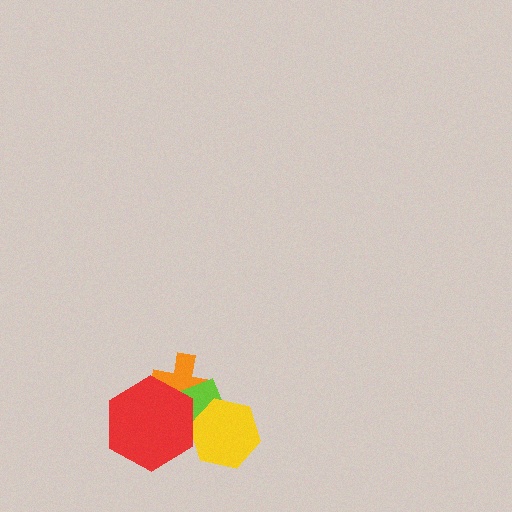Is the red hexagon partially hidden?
No, no other shape covers it.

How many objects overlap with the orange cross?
2 objects overlap with the orange cross.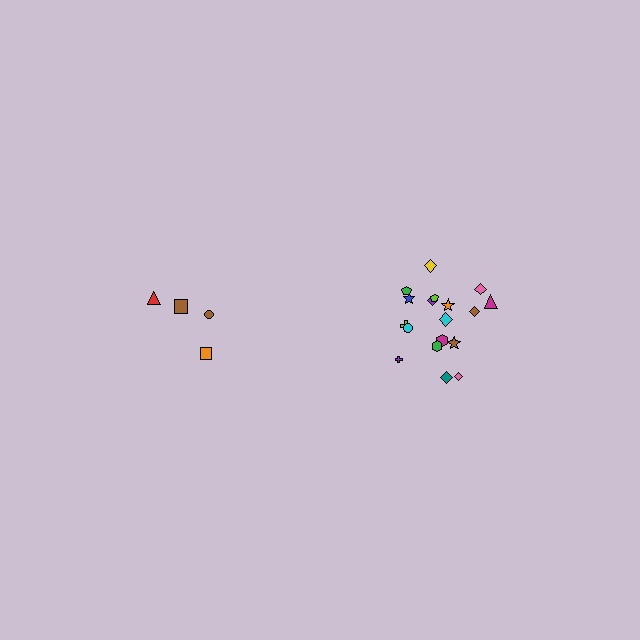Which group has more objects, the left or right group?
The right group.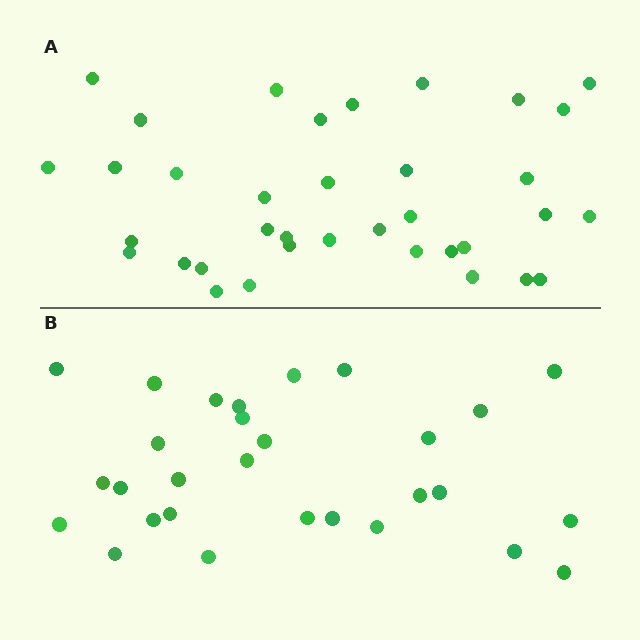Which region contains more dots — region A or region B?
Region A (the top region) has more dots.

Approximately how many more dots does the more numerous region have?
Region A has roughly 8 or so more dots than region B.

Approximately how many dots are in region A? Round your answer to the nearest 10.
About 40 dots. (The exact count is 36, which rounds to 40.)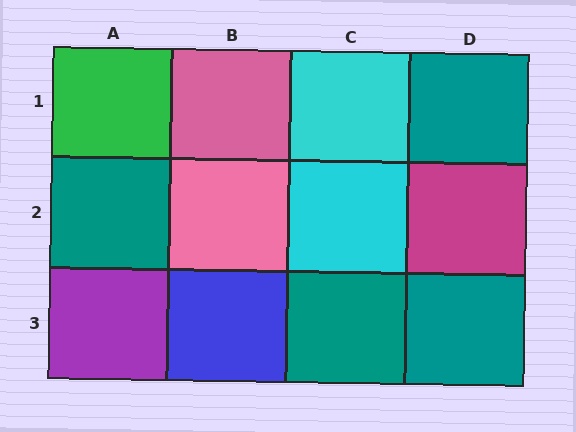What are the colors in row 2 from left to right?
Teal, pink, cyan, magenta.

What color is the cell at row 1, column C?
Cyan.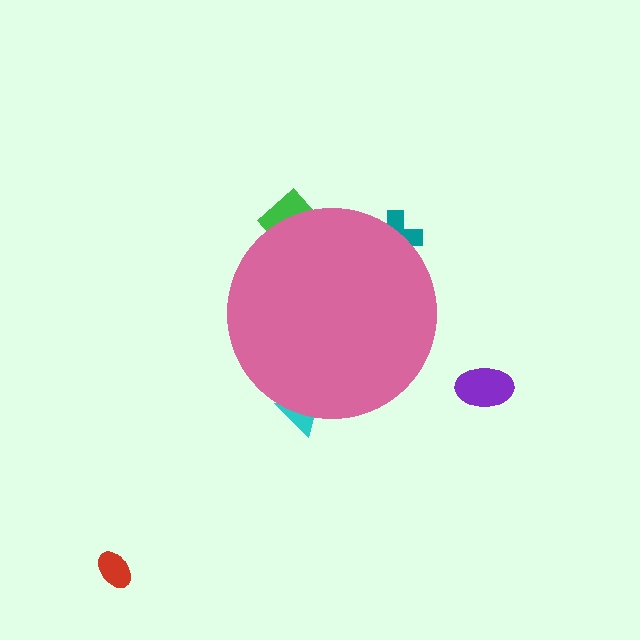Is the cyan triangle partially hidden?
Yes, the cyan triangle is partially hidden behind the pink circle.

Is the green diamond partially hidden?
Yes, the green diamond is partially hidden behind the pink circle.